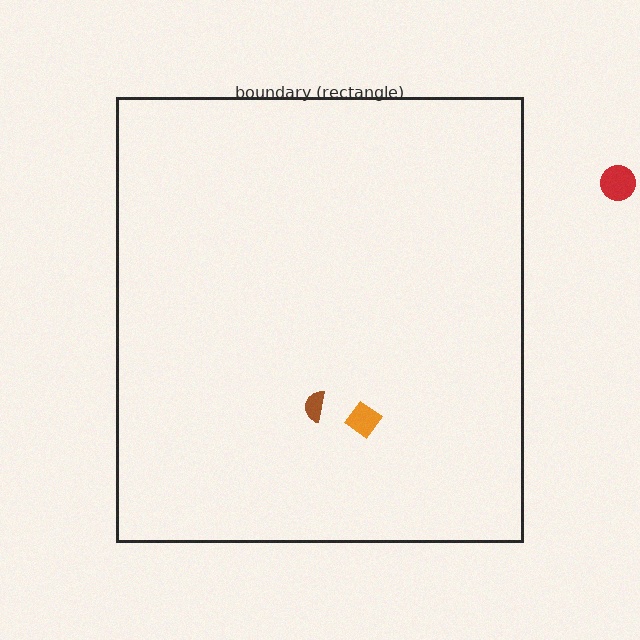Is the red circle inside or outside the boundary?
Outside.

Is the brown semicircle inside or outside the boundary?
Inside.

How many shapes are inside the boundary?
2 inside, 1 outside.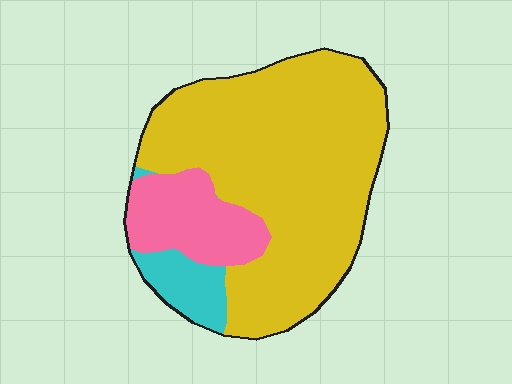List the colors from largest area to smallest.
From largest to smallest: yellow, pink, cyan.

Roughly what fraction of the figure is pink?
Pink takes up about one sixth (1/6) of the figure.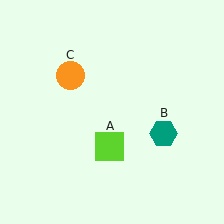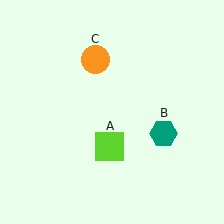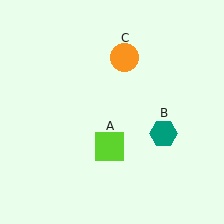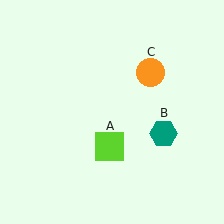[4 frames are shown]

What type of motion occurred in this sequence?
The orange circle (object C) rotated clockwise around the center of the scene.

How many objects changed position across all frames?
1 object changed position: orange circle (object C).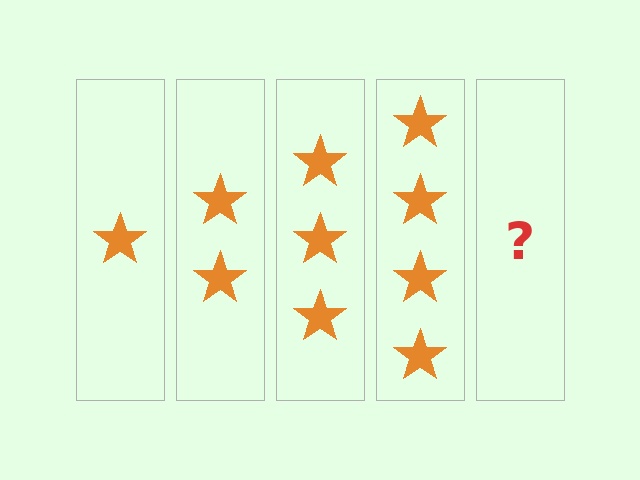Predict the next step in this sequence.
The next step is 5 stars.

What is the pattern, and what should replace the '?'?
The pattern is that each step adds one more star. The '?' should be 5 stars.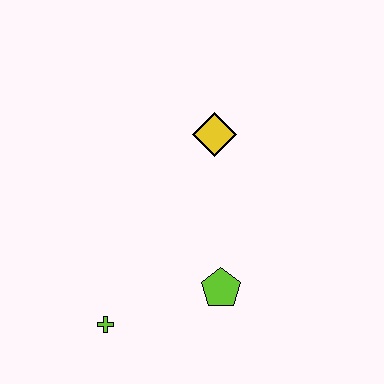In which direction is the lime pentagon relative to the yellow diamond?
The lime pentagon is below the yellow diamond.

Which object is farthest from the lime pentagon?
The yellow diamond is farthest from the lime pentagon.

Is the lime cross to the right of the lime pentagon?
No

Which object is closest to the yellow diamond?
The lime pentagon is closest to the yellow diamond.